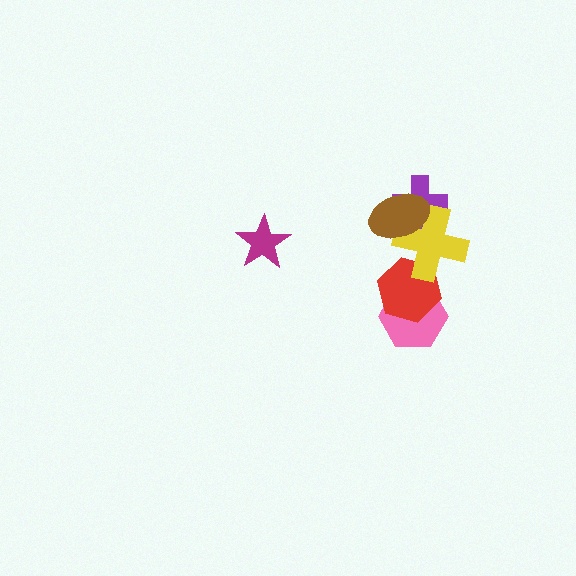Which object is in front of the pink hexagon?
The red hexagon is in front of the pink hexagon.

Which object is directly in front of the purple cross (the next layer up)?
The yellow cross is directly in front of the purple cross.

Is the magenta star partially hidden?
No, no other shape covers it.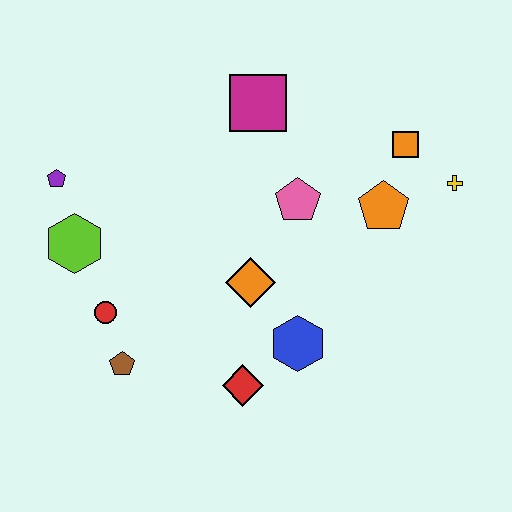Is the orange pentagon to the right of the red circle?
Yes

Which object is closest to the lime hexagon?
The purple pentagon is closest to the lime hexagon.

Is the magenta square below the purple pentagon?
No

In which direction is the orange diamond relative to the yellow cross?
The orange diamond is to the left of the yellow cross.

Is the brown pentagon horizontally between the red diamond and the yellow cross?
No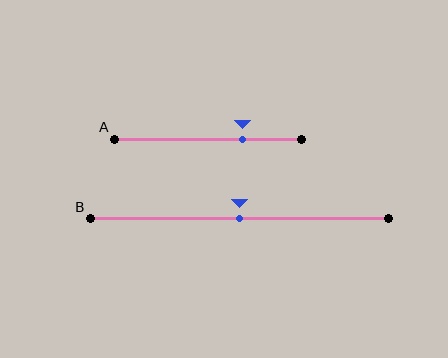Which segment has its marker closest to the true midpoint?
Segment B has its marker closest to the true midpoint.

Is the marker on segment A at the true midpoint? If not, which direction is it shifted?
No, the marker on segment A is shifted to the right by about 19% of the segment length.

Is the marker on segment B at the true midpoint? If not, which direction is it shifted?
Yes, the marker on segment B is at the true midpoint.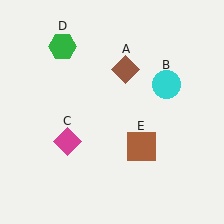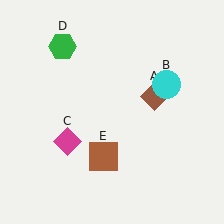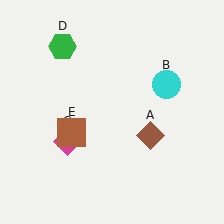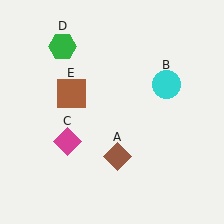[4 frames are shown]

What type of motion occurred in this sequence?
The brown diamond (object A), brown square (object E) rotated clockwise around the center of the scene.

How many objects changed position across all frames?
2 objects changed position: brown diamond (object A), brown square (object E).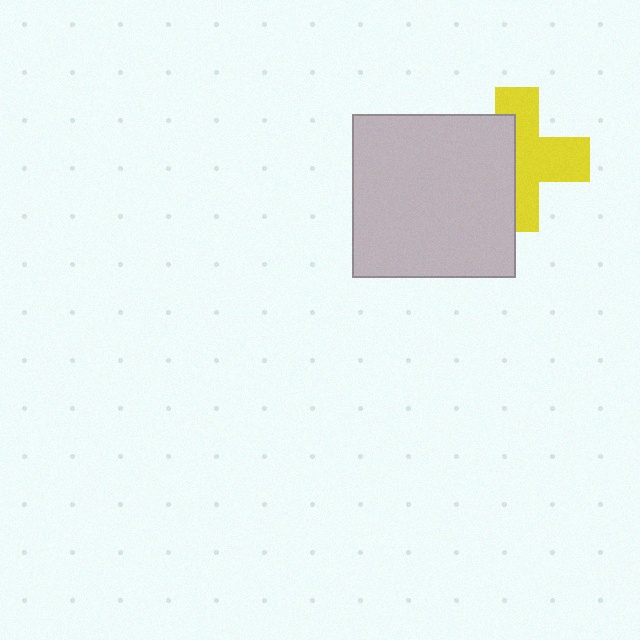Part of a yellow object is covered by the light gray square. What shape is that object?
It is a cross.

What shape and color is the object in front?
The object in front is a light gray square.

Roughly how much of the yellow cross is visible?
About half of it is visible (roughly 57%).